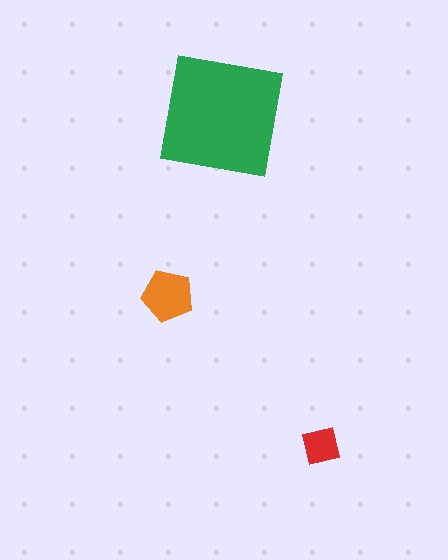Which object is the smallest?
The red square.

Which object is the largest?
The green square.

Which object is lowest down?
The red square is bottommost.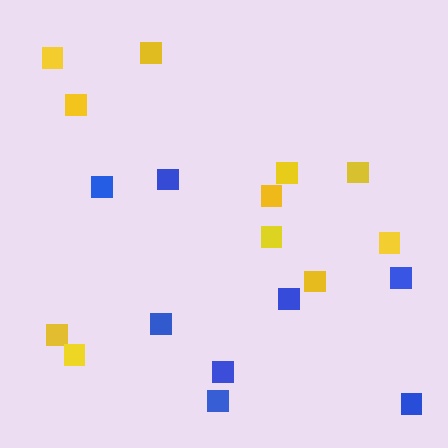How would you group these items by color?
There are 2 groups: one group of yellow squares (11) and one group of blue squares (8).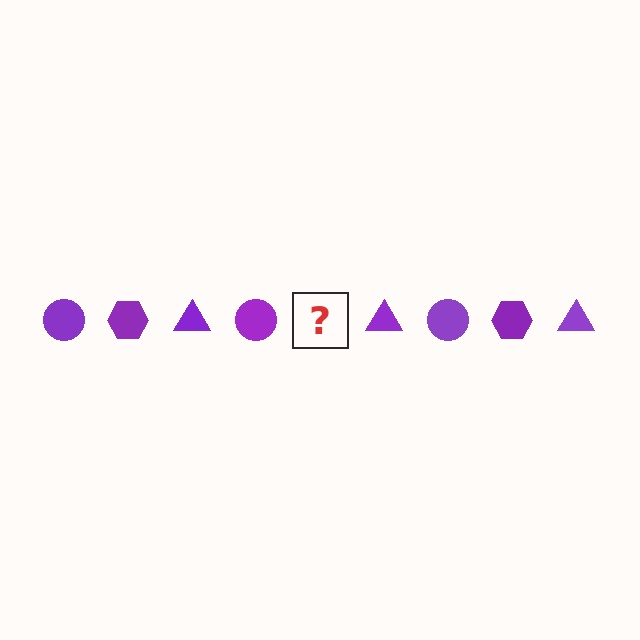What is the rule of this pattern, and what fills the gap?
The rule is that the pattern cycles through circle, hexagon, triangle shapes in purple. The gap should be filled with a purple hexagon.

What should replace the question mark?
The question mark should be replaced with a purple hexagon.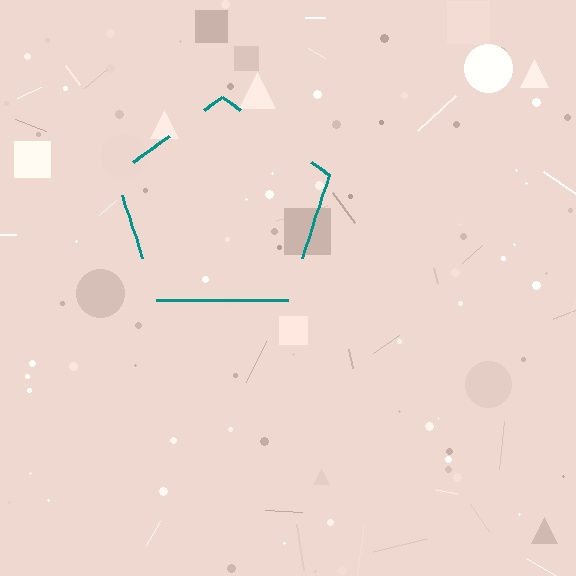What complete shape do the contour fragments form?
The contour fragments form a pentagon.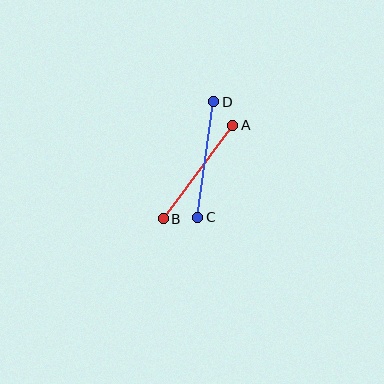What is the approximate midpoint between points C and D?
The midpoint is at approximately (206, 159) pixels.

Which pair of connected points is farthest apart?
Points C and D are farthest apart.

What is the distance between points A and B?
The distance is approximately 116 pixels.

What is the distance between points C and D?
The distance is approximately 117 pixels.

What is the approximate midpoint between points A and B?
The midpoint is at approximately (198, 172) pixels.